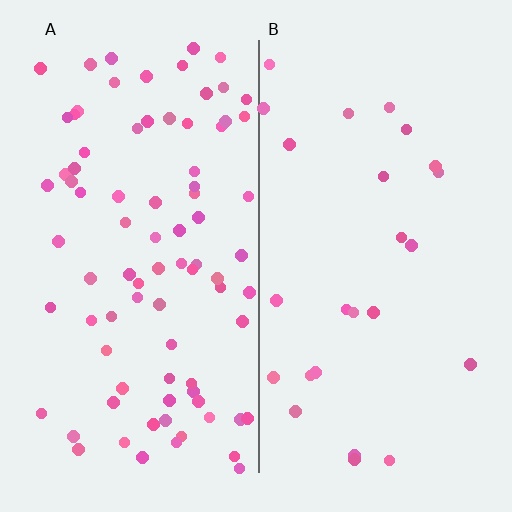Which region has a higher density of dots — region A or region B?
A (the left).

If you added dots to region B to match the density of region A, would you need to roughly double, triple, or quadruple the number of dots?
Approximately triple.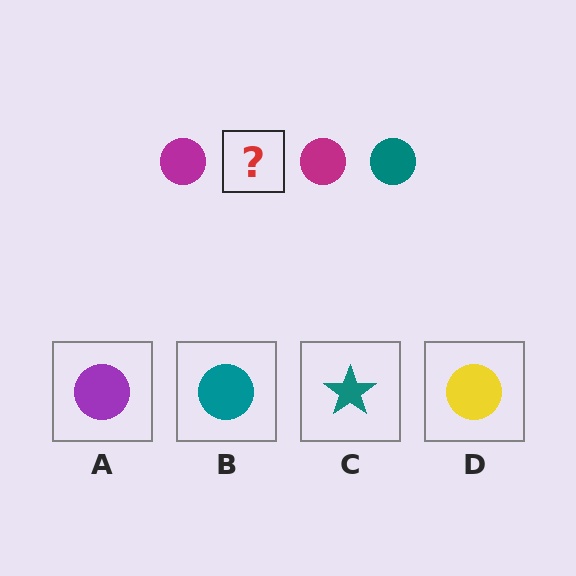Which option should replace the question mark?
Option B.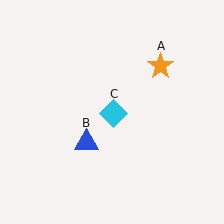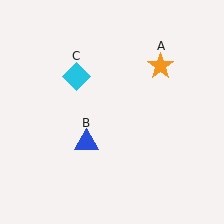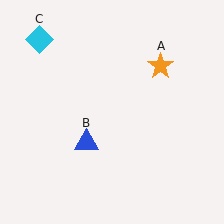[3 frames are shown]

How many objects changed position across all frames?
1 object changed position: cyan diamond (object C).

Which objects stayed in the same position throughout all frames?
Orange star (object A) and blue triangle (object B) remained stationary.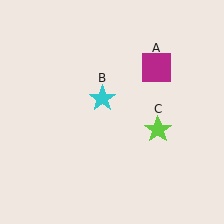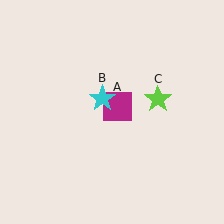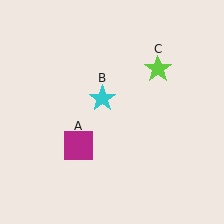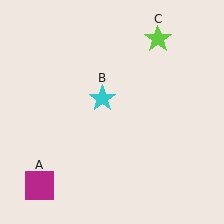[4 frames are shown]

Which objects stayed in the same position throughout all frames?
Cyan star (object B) remained stationary.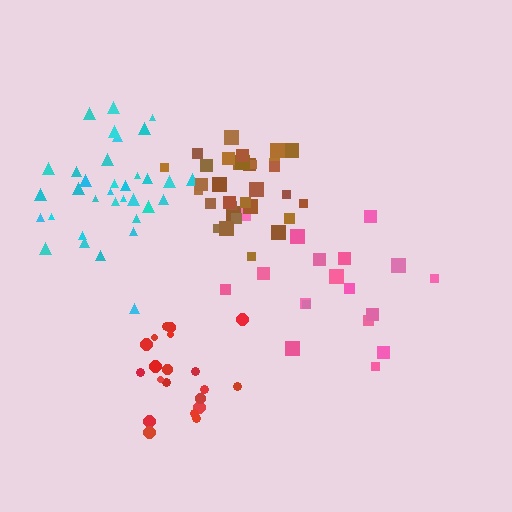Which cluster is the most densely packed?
Brown.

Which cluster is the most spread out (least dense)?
Pink.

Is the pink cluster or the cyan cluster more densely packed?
Cyan.